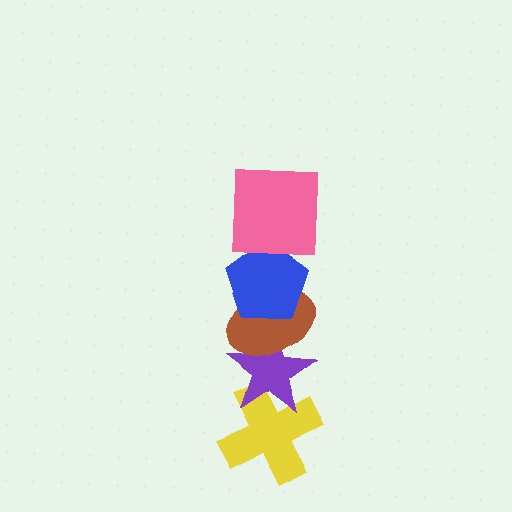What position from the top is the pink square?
The pink square is 1st from the top.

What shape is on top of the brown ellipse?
The blue pentagon is on top of the brown ellipse.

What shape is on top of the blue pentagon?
The pink square is on top of the blue pentagon.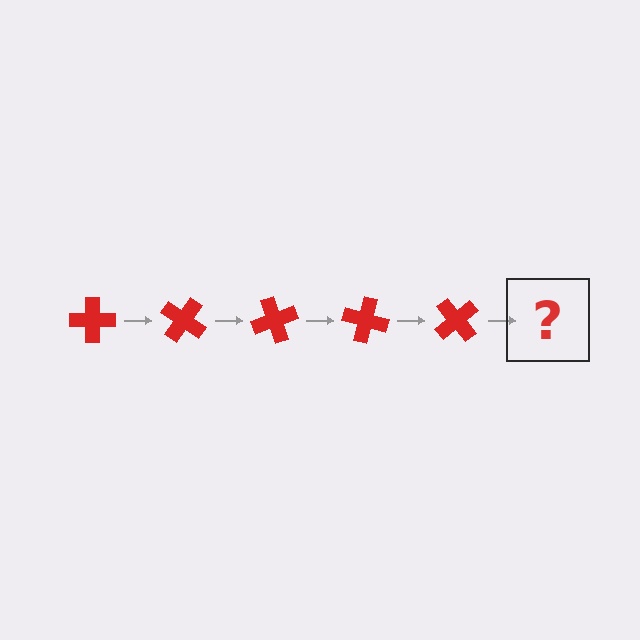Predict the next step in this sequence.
The next step is a red cross rotated 175 degrees.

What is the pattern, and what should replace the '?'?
The pattern is that the cross rotates 35 degrees each step. The '?' should be a red cross rotated 175 degrees.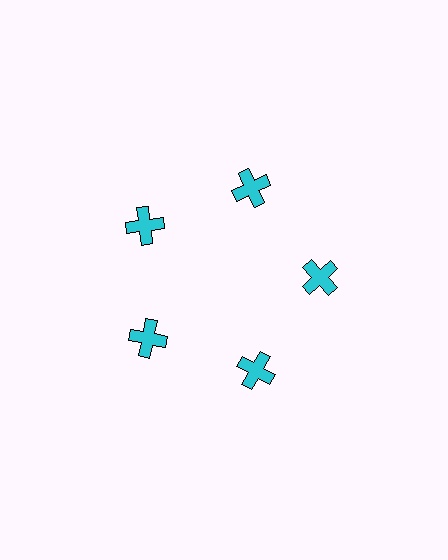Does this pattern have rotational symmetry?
Yes, this pattern has 5-fold rotational symmetry. It looks the same after rotating 72 degrees around the center.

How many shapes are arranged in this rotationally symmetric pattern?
There are 5 shapes, arranged in 5 groups of 1.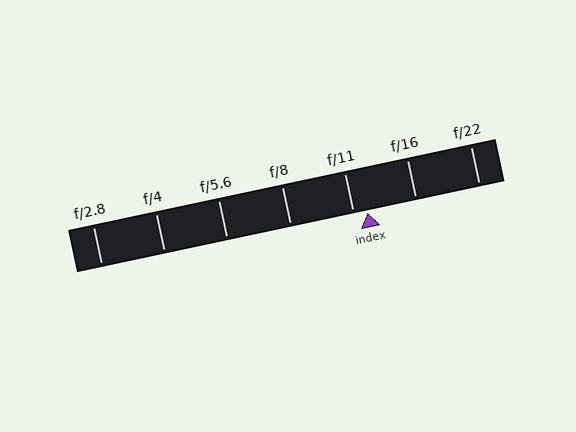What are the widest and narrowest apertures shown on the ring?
The widest aperture shown is f/2.8 and the narrowest is f/22.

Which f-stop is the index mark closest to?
The index mark is closest to f/11.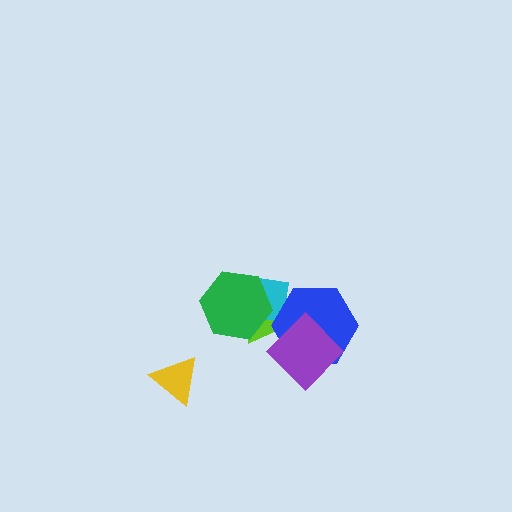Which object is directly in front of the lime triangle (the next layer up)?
The cyan square is directly in front of the lime triangle.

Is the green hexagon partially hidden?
No, no other shape covers it.